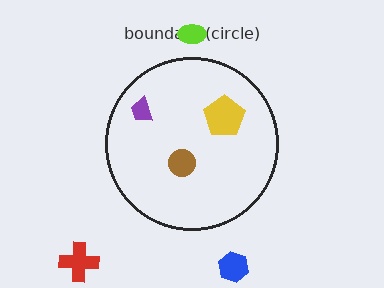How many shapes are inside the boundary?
3 inside, 3 outside.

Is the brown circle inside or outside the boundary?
Inside.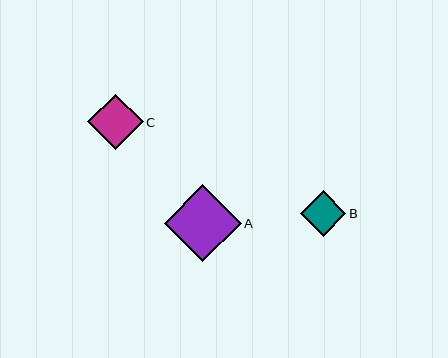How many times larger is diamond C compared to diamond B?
Diamond C is approximately 1.2 times the size of diamond B.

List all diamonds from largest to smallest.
From largest to smallest: A, C, B.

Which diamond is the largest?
Diamond A is the largest with a size of approximately 77 pixels.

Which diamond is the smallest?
Diamond B is the smallest with a size of approximately 46 pixels.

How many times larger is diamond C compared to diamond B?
Diamond C is approximately 1.2 times the size of diamond B.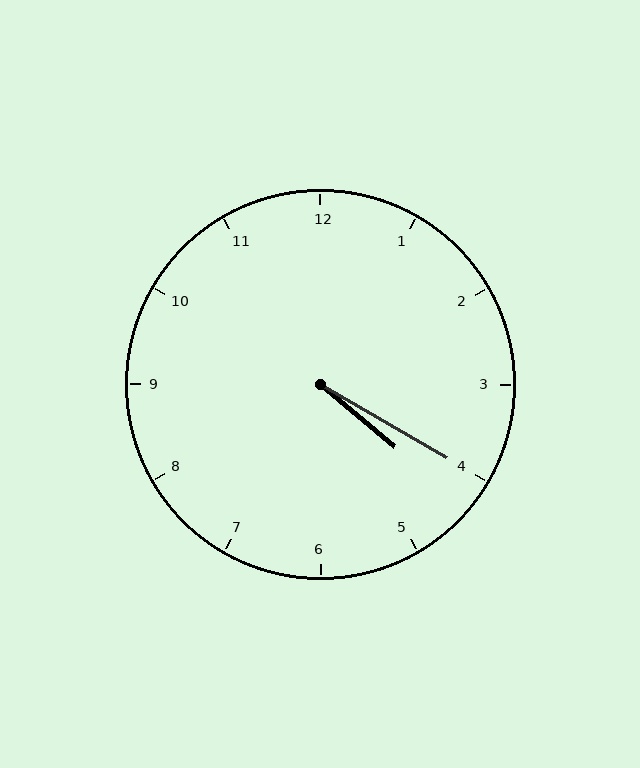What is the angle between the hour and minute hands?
Approximately 10 degrees.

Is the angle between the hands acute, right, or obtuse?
It is acute.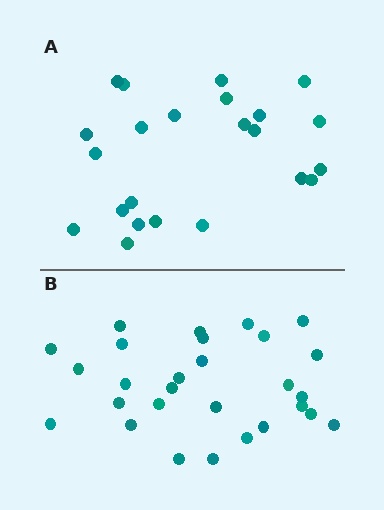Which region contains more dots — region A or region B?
Region B (the bottom region) has more dots.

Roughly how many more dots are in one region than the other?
Region B has about 5 more dots than region A.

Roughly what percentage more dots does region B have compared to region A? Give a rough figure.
About 20% more.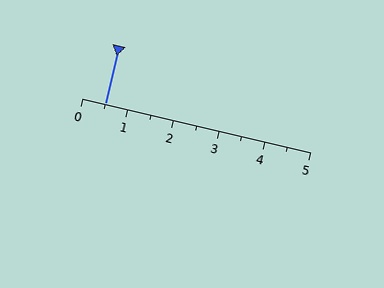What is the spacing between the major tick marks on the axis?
The major ticks are spaced 1 apart.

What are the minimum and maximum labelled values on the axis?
The axis runs from 0 to 5.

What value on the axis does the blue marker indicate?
The marker indicates approximately 0.5.